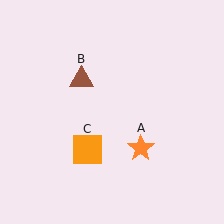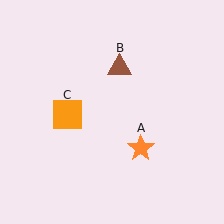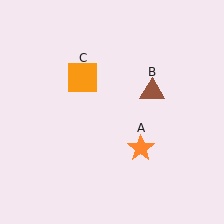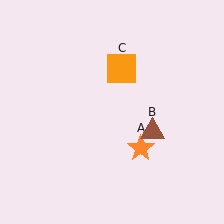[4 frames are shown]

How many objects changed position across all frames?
2 objects changed position: brown triangle (object B), orange square (object C).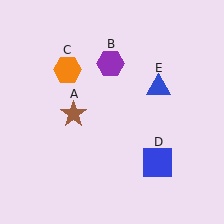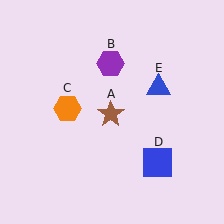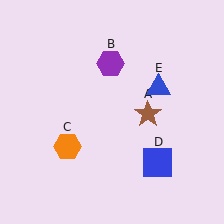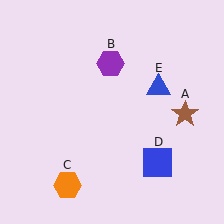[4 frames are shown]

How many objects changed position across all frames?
2 objects changed position: brown star (object A), orange hexagon (object C).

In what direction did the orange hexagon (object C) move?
The orange hexagon (object C) moved down.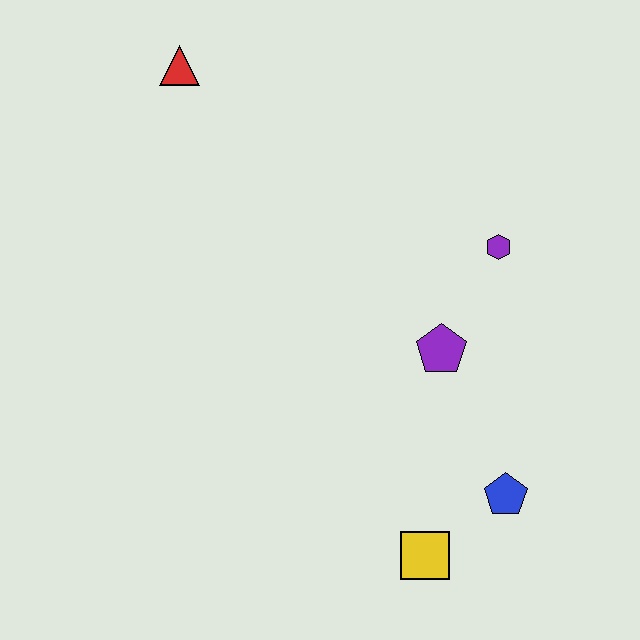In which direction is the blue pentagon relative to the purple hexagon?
The blue pentagon is below the purple hexagon.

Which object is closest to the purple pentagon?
The purple hexagon is closest to the purple pentagon.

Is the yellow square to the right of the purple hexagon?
No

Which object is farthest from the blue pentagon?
The red triangle is farthest from the blue pentagon.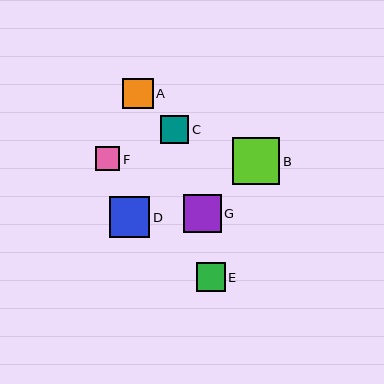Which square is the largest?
Square B is the largest with a size of approximately 47 pixels.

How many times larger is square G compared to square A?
Square G is approximately 1.2 times the size of square A.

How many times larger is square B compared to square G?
Square B is approximately 1.2 times the size of square G.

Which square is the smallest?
Square F is the smallest with a size of approximately 24 pixels.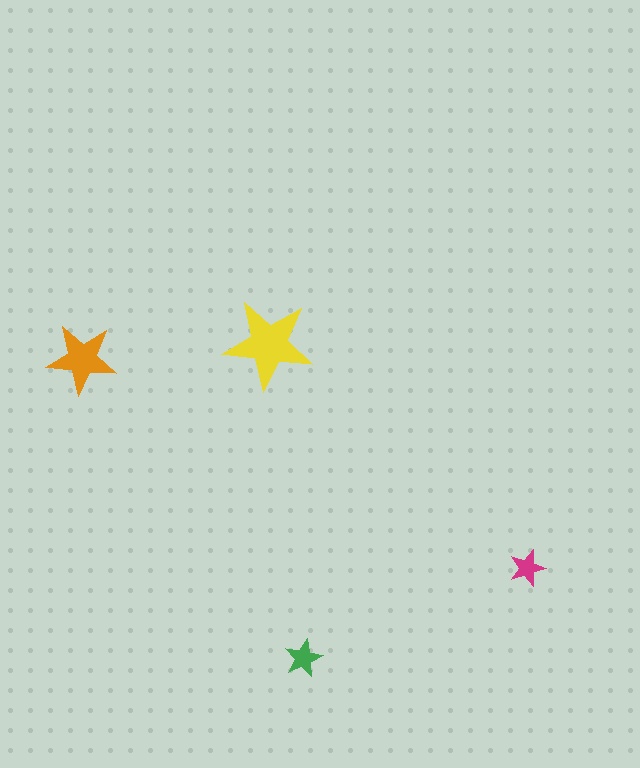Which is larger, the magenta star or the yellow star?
The yellow one.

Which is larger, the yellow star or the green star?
The yellow one.